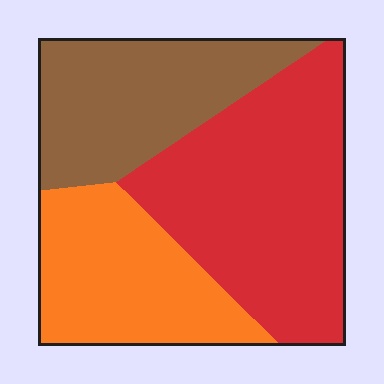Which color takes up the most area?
Red, at roughly 45%.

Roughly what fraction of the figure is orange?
Orange takes up about one quarter (1/4) of the figure.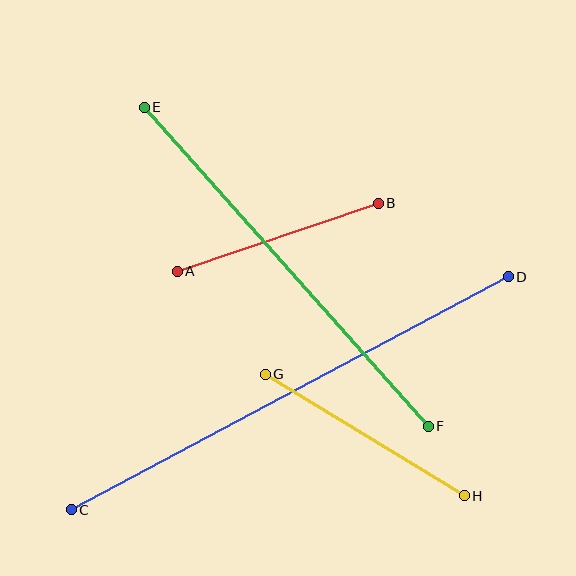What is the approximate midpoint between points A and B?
The midpoint is at approximately (278, 237) pixels.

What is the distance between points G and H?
The distance is approximately 233 pixels.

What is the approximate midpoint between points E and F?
The midpoint is at approximately (286, 267) pixels.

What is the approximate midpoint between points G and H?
The midpoint is at approximately (365, 435) pixels.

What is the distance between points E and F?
The distance is approximately 427 pixels.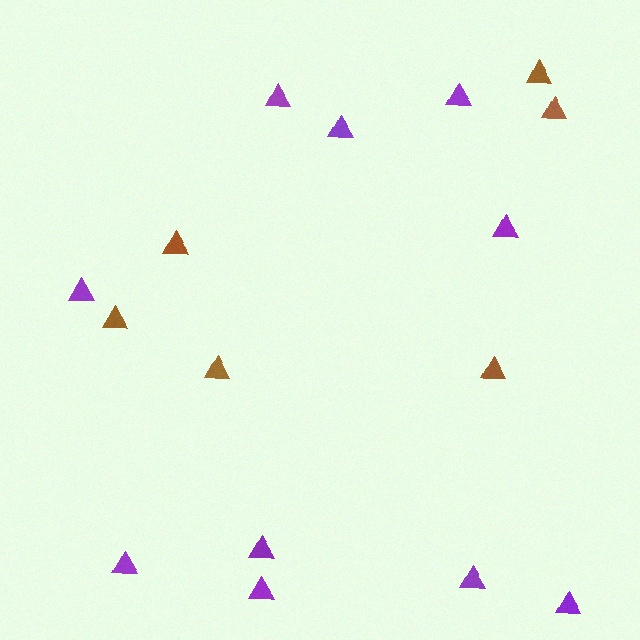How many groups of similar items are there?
There are 2 groups: one group of purple triangles (10) and one group of brown triangles (6).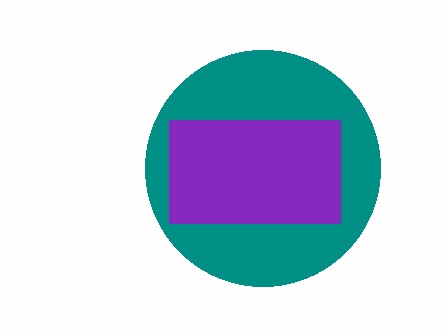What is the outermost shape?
The teal circle.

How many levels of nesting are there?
2.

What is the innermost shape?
The purple rectangle.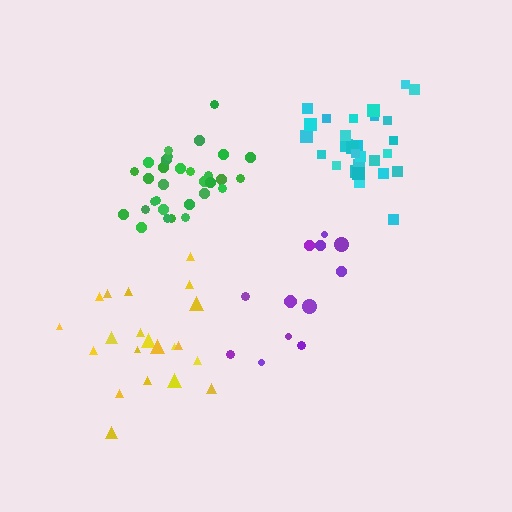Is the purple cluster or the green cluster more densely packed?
Green.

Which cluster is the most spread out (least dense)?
Yellow.